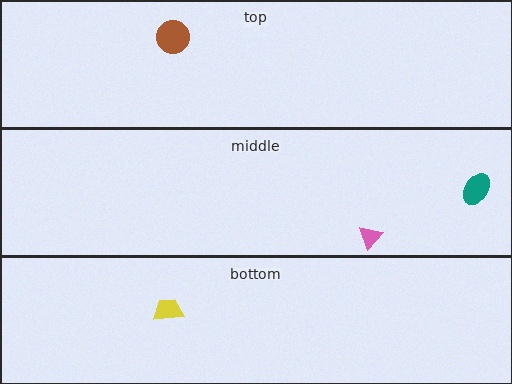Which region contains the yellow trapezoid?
The bottom region.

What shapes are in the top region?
The brown circle.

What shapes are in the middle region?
The teal ellipse, the pink triangle.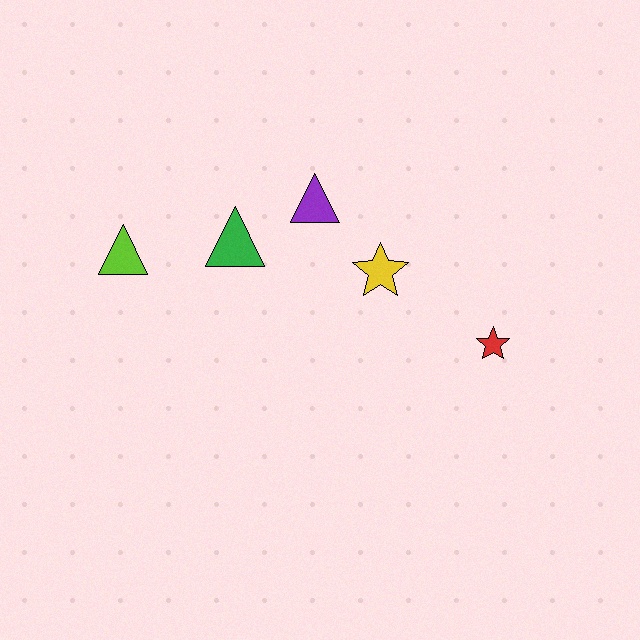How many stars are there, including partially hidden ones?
There are 2 stars.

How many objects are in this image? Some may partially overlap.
There are 5 objects.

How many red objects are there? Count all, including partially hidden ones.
There is 1 red object.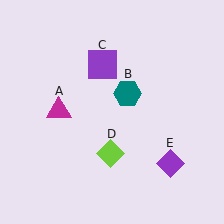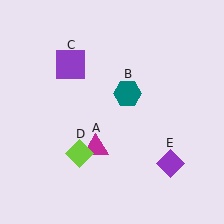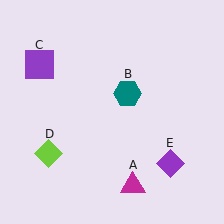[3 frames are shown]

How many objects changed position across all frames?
3 objects changed position: magenta triangle (object A), purple square (object C), lime diamond (object D).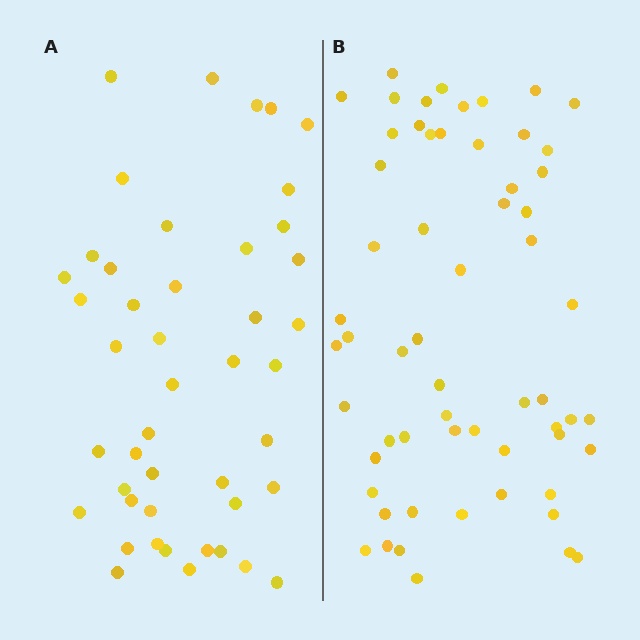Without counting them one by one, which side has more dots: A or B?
Region B (the right region) has more dots.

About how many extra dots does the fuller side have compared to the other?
Region B has approximately 15 more dots than region A.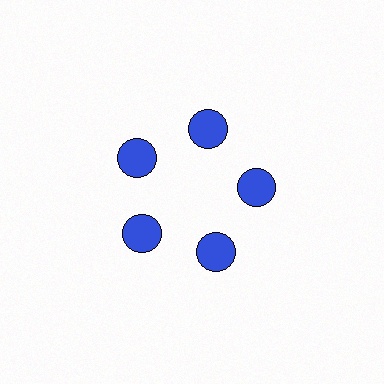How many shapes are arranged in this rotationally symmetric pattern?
There are 5 shapes, arranged in 5 groups of 1.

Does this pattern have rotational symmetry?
Yes, this pattern has 5-fold rotational symmetry. It looks the same after rotating 72 degrees around the center.